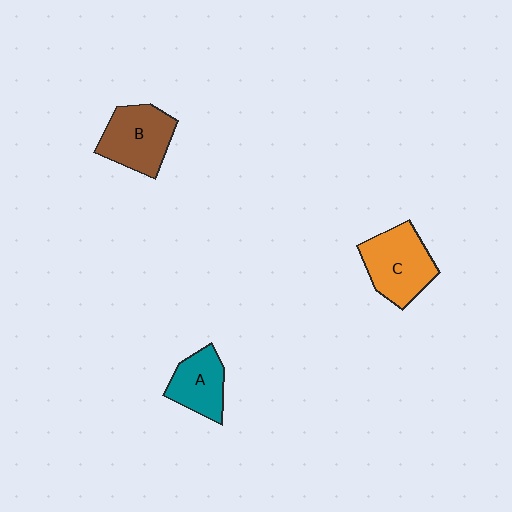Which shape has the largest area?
Shape C (orange).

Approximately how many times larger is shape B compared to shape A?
Approximately 1.3 times.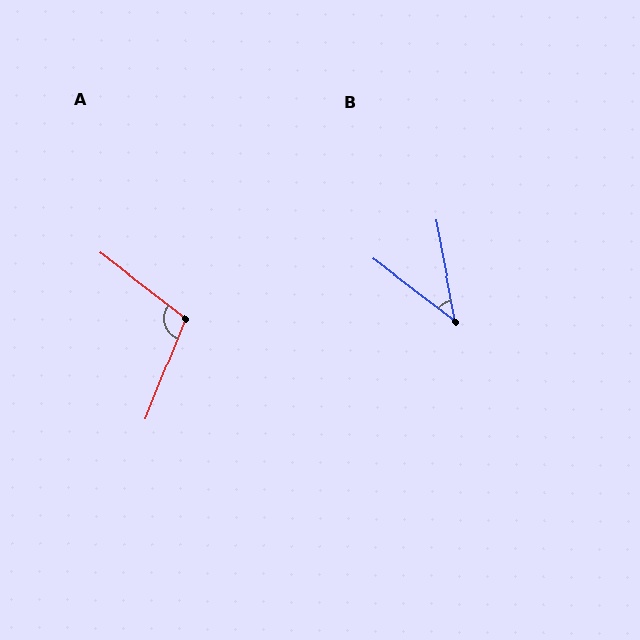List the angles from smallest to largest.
B (42°), A (106°).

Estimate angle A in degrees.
Approximately 106 degrees.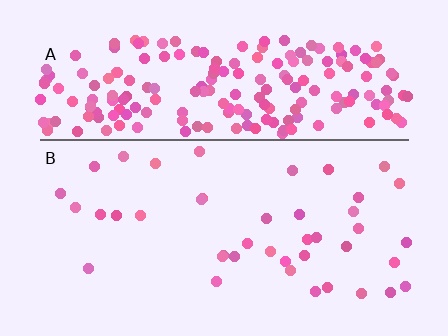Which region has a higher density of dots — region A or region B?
A (the top).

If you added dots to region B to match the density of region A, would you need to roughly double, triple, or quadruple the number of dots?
Approximately quadruple.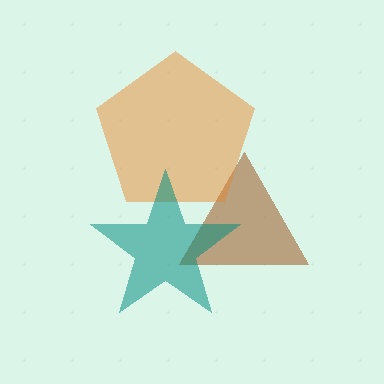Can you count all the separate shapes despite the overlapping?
Yes, there are 3 separate shapes.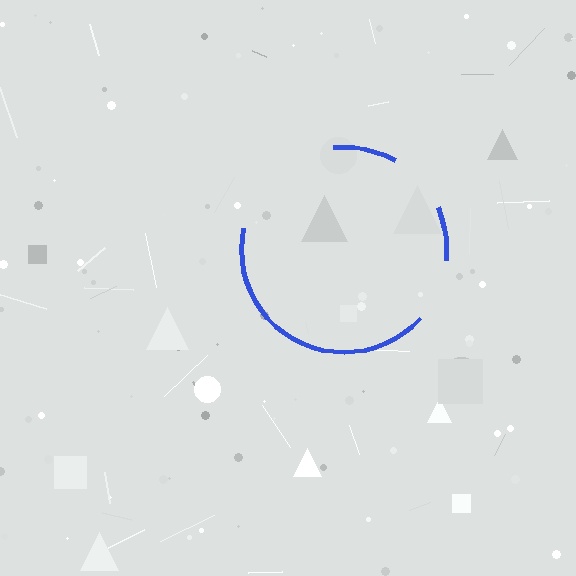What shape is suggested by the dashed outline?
The dashed outline suggests a circle.